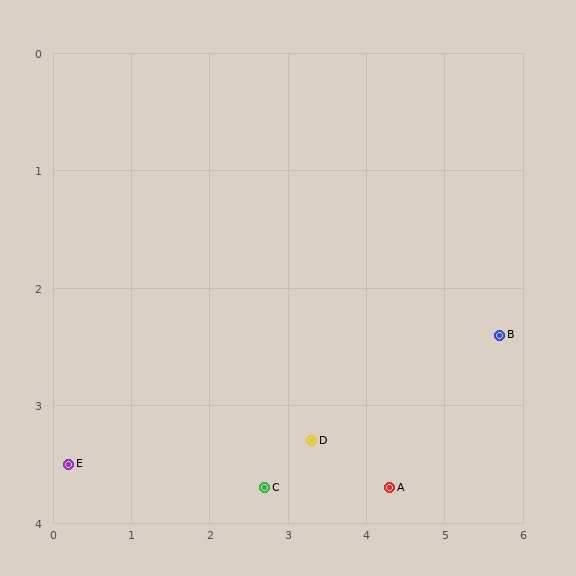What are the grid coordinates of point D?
Point D is at approximately (3.3, 3.3).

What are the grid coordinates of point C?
Point C is at approximately (2.7, 3.7).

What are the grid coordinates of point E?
Point E is at approximately (0.2, 3.5).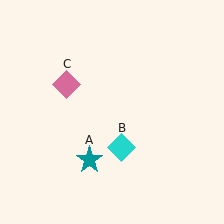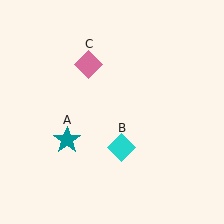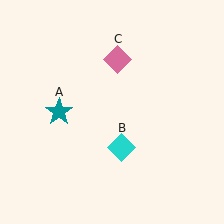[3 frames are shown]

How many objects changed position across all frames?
2 objects changed position: teal star (object A), pink diamond (object C).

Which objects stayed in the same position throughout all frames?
Cyan diamond (object B) remained stationary.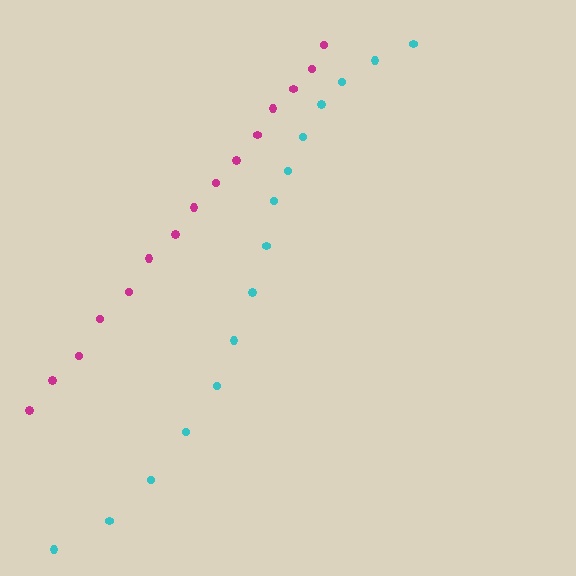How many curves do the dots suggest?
There are 2 distinct paths.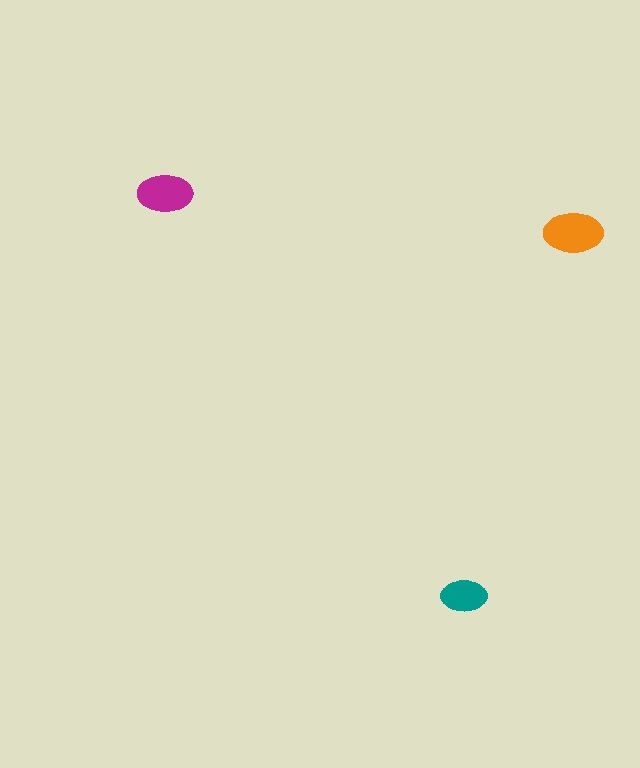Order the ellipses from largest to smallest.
the orange one, the magenta one, the teal one.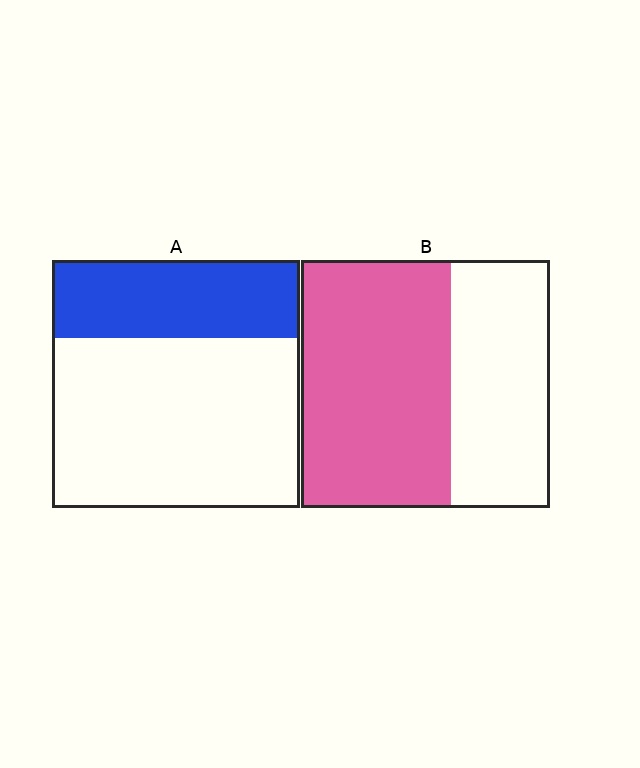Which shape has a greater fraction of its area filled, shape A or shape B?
Shape B.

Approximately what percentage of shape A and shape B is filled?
A is approximately 30% and B is approximately 60%.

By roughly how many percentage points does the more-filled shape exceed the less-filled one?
By roughly 30 percentage points (B over A).